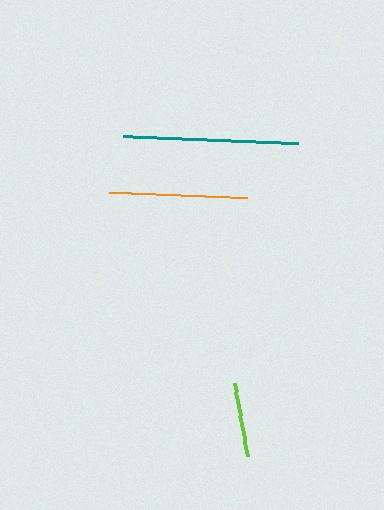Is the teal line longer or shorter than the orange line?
The teal line is longer than the orange line.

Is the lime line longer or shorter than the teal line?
The teal line is longer than the lime line.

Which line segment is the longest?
The teal line is the longest at approximately 175 pixels.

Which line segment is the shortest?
The lime line is the shortest at approximately 75 pixels.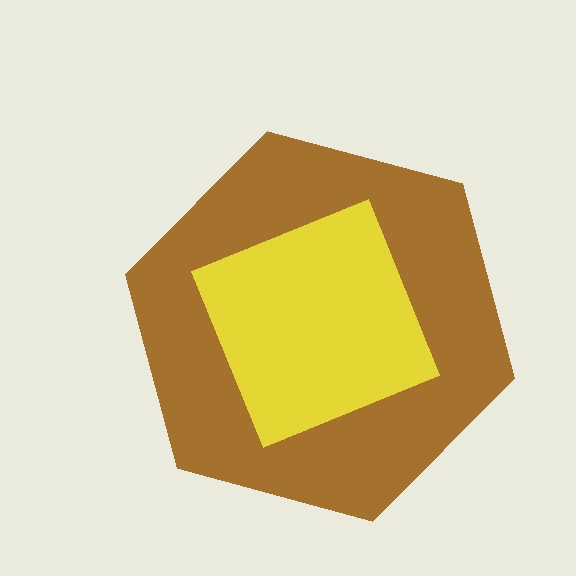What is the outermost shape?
The brown hexagon.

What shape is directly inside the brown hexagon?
The yellow diamond.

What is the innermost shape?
The yellow diamond.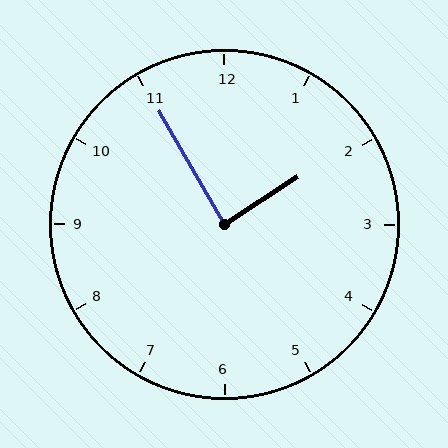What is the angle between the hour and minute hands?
Approximately 88 degrees.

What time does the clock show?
1:55.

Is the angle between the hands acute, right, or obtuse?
It is right.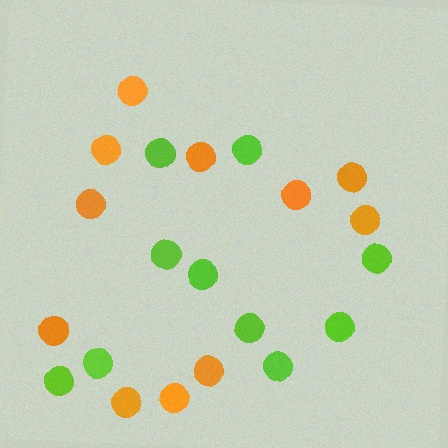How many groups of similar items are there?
There are 2 groups: one group of lime circles (10) and one group of orange circles (11).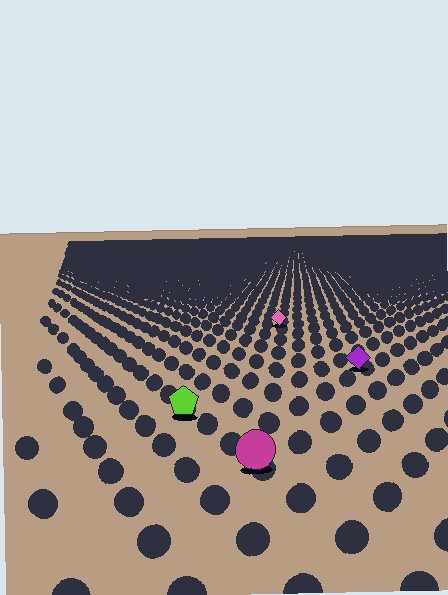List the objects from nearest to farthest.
From nearest to farthest: the magenta circle, the lime pentagon, the purple diamond, the pink diamond.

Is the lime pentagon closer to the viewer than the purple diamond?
Yes. The lime pentagon is closer — you can tell from the texture gradient: the ground texture is coarser near it.